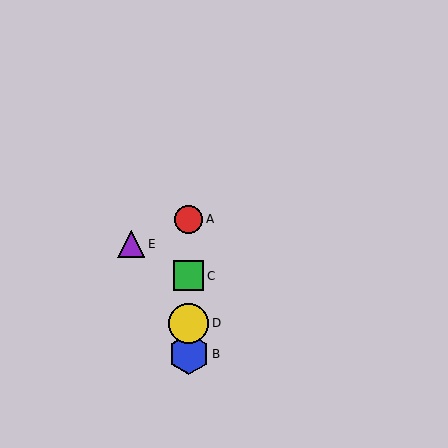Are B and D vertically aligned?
Yes, both are at x≈189.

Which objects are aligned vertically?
Objects A, B, C, D are aligned vertically.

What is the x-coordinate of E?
Object E is at x≈131.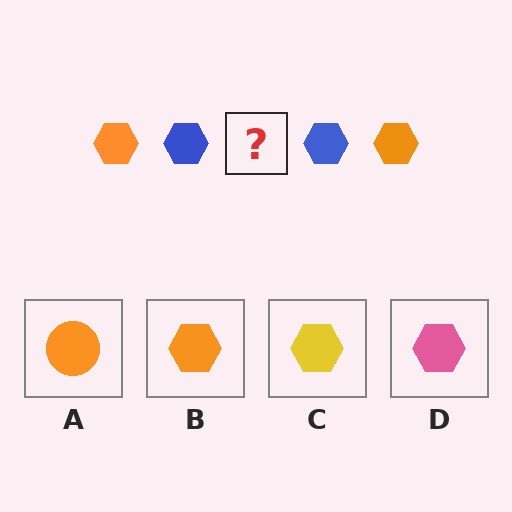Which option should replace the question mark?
Option B.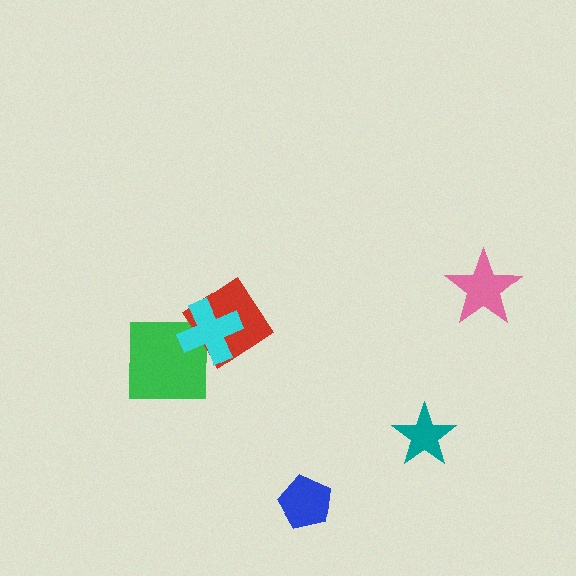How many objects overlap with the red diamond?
2 objects overlap with the red diamond.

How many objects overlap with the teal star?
0 objects overlap with the teal star.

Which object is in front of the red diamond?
The cyan cross is in front of the red diamond.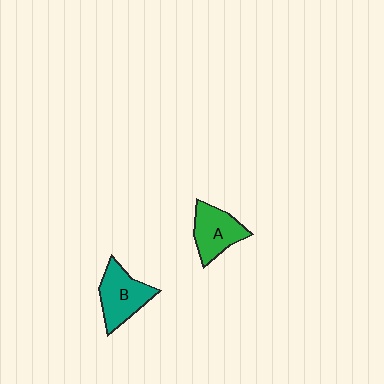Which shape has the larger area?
Shape B (teal).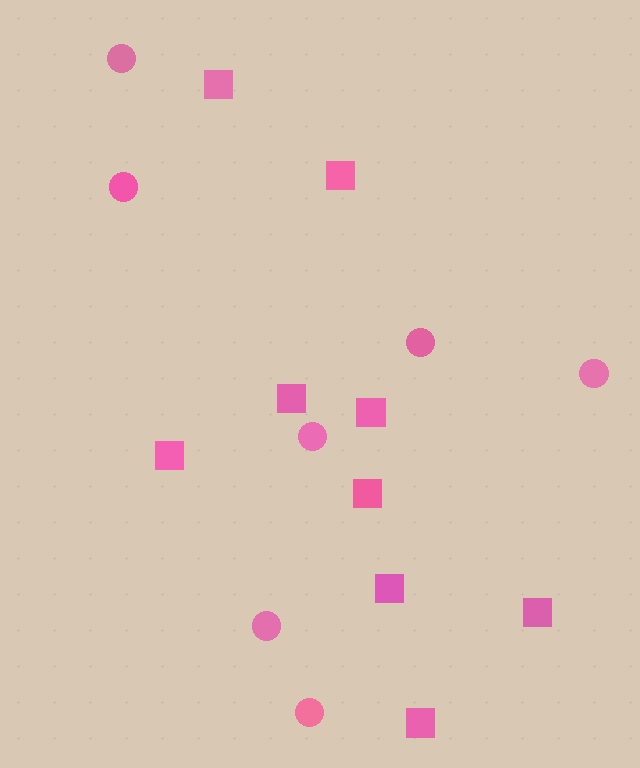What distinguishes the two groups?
There are 2 groups: one group of squares (9) and one group of circles (7).